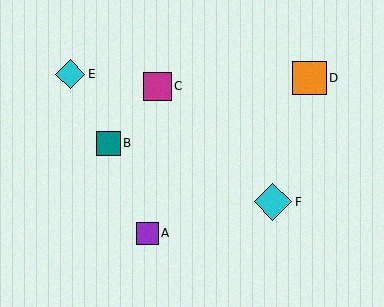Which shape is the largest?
The cyan diamond (labeled F) is the largest.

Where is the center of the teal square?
The center of the teal square is at (109, 143).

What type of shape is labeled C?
Shape C is a magenta square.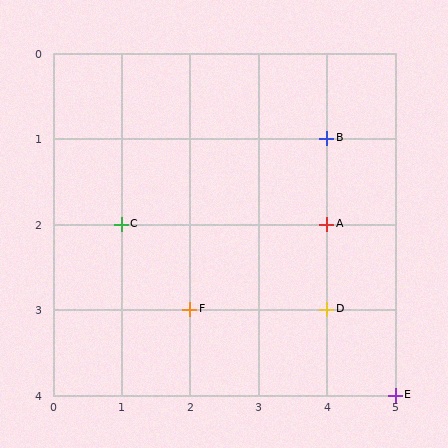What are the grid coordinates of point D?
Point D is at grid coordinates (4, 3).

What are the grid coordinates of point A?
Point A is at grid coordinates (4, 2).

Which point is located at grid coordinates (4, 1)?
Point B is at (4, 1).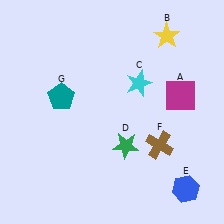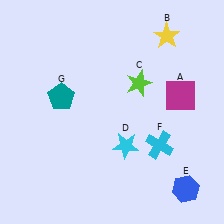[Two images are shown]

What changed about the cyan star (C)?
In Image 1, C is cyan. In Image 2, it changed to lime.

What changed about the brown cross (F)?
In Image 1, F is brown. In Image 2, it changed to cyan.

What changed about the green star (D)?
In Image 1, D is green. In Image 2, it changed to cyan.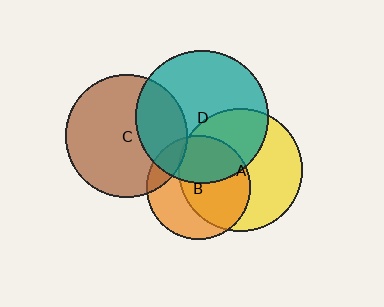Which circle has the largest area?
Circle D (teal).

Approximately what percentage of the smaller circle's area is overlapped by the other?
Approximately 35%.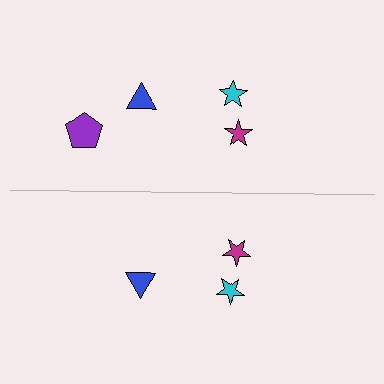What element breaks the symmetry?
A purple pentagon is missing from the bottom side.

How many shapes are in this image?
There are 7 shapes in this image.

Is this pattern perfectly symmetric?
No, the pattern is not perfectly symmetric. A purple pentagon is missing from the bottom side.